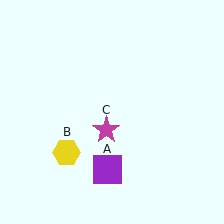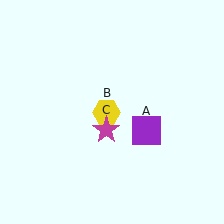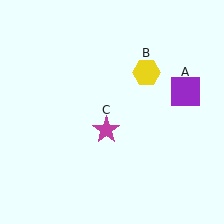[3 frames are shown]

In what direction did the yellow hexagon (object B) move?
The yellow hexagon (object B) moved up and to the right.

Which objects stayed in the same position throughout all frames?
Magenta star (object C) remained stationary.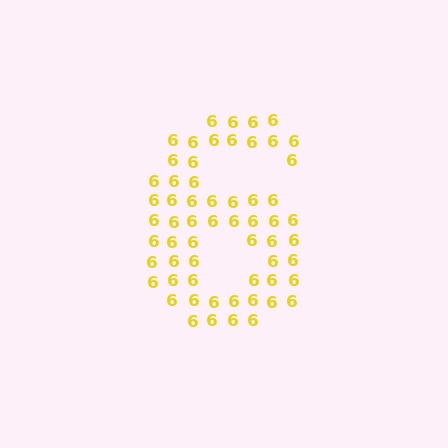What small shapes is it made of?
It is made of small digit 6's.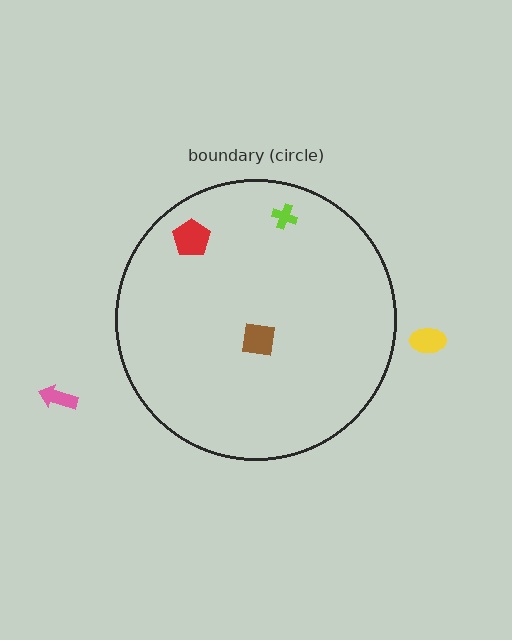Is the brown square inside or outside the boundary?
Inside.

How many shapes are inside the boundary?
3 inside, 2 outside.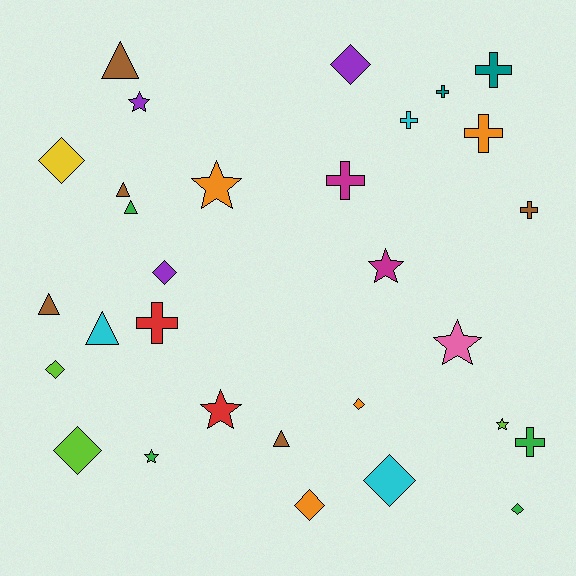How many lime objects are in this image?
There are 3 lime objects.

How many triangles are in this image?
There are 6 triangles.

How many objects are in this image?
There are 30 objects.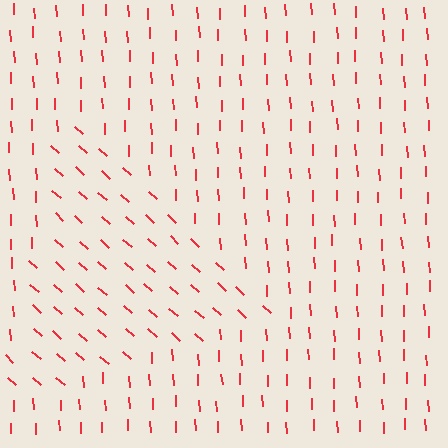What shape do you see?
I see a triangle.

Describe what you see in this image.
The image is filled with small red line segments. A triangle region in the image has lines oriented differently from the surrounding lines, creating a visible texture boundary.